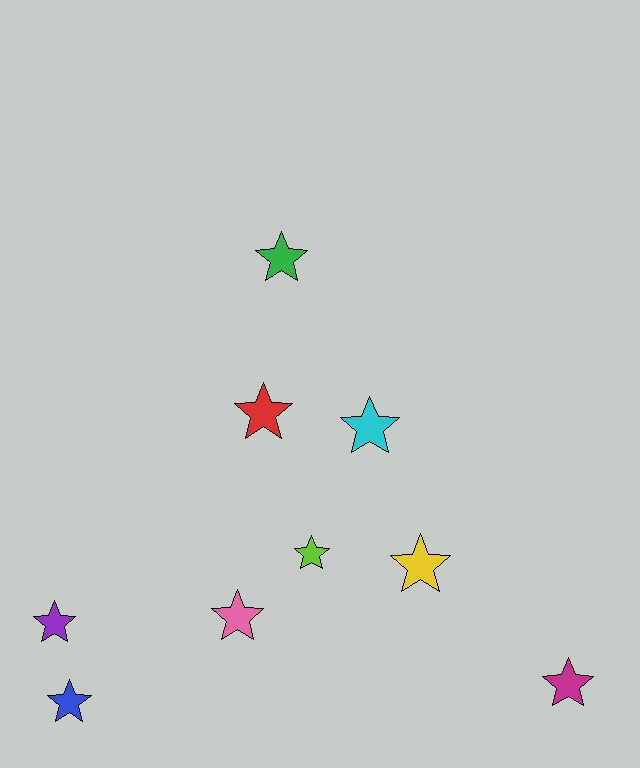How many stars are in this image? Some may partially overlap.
There are 9 stars.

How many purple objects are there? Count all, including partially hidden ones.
There is 1 purple object.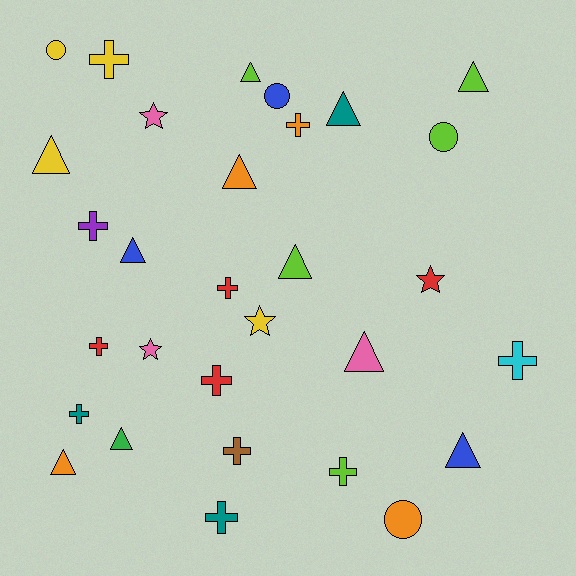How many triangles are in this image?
There are 11 triangles.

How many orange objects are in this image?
There are 4 orange objects.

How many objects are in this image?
There are 30 objects.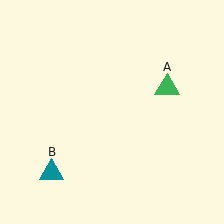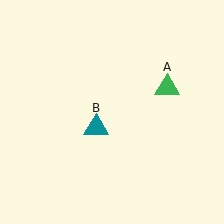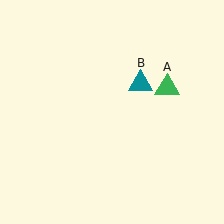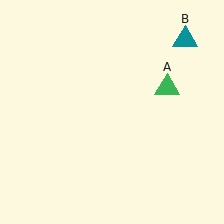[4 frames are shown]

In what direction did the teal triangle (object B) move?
The teal triangle (object B) moved up and to the right.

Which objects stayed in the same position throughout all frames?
Green triangle (object A) remained stationary.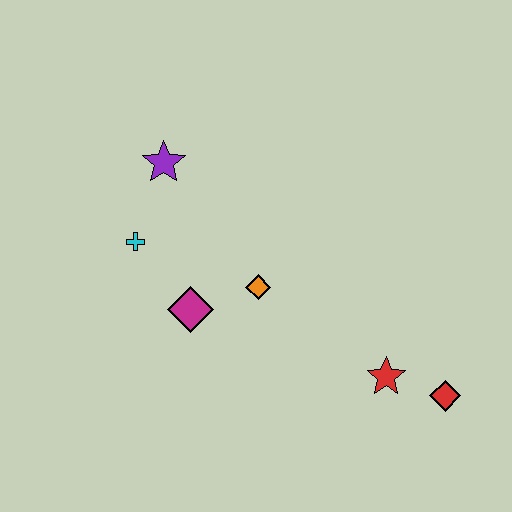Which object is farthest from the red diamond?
The purple star is farthest from the red diamond.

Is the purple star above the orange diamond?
Yes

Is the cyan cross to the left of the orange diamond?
Yes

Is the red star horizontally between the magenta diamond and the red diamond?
Yes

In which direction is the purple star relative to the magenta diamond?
The purple star is above the magenta diamond.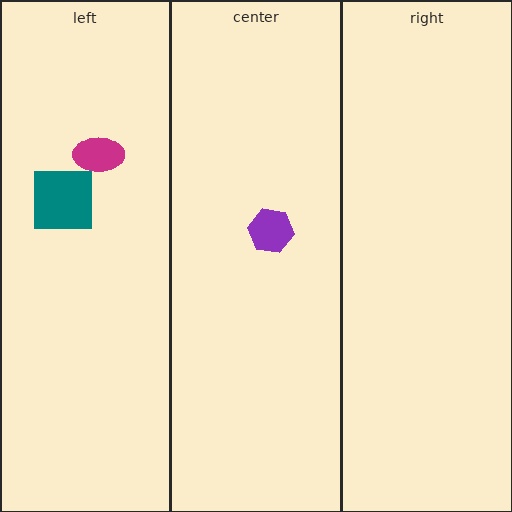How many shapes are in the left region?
2.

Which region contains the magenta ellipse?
The left region.